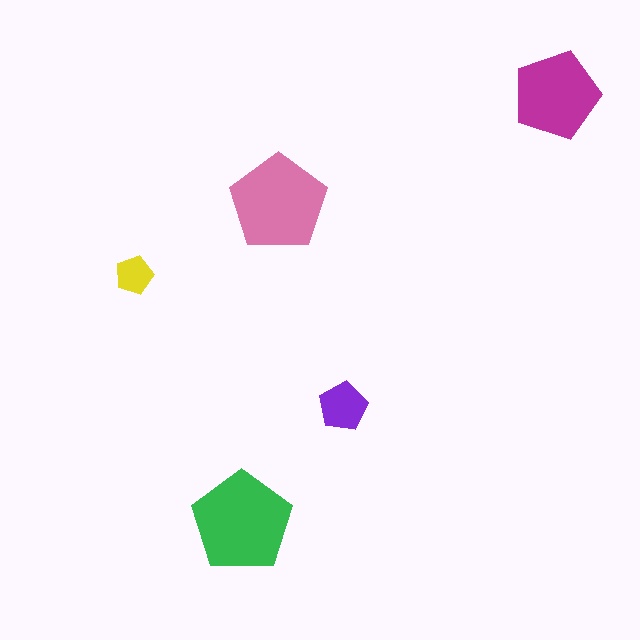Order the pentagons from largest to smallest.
the green one, the pink one, the magenta one, the purple one, the yellow one.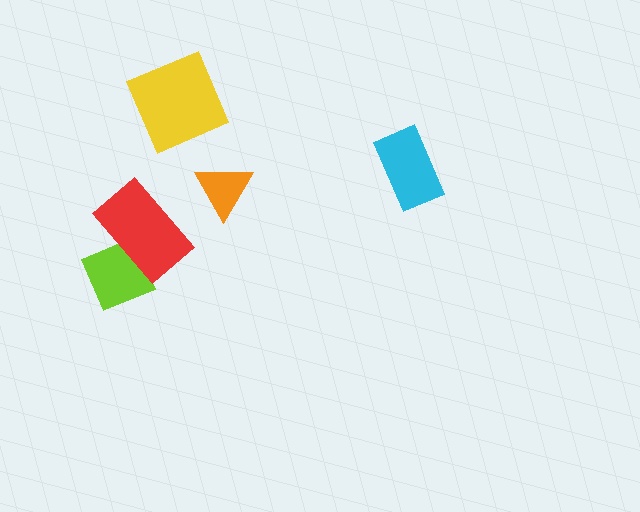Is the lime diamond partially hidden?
Yes, it is partially covered by another shape.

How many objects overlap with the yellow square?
0 objects overlap with the yellow square.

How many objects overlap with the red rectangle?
1 object overlaps with the red rectangle.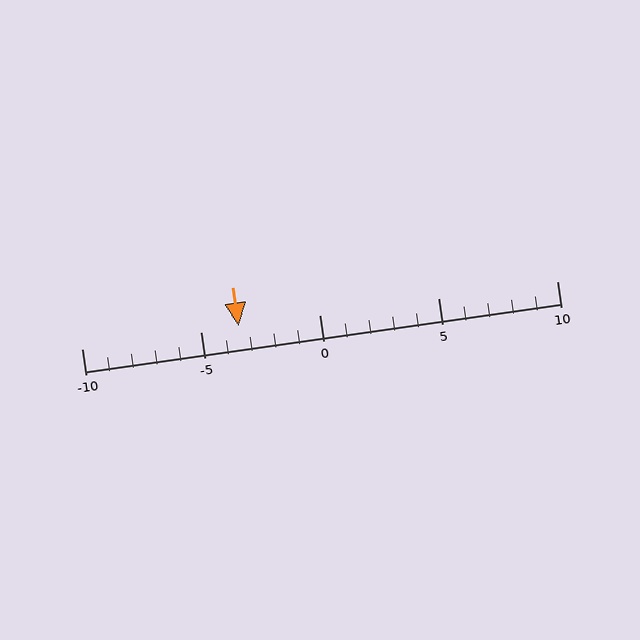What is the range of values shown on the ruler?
The ruler shows values from -10 to 10.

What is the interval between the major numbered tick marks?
The major tick marks are spaced 5 units apart.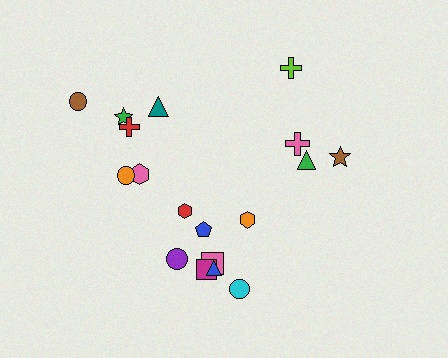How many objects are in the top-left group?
There are 6 objects.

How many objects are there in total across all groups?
There are 18 objects.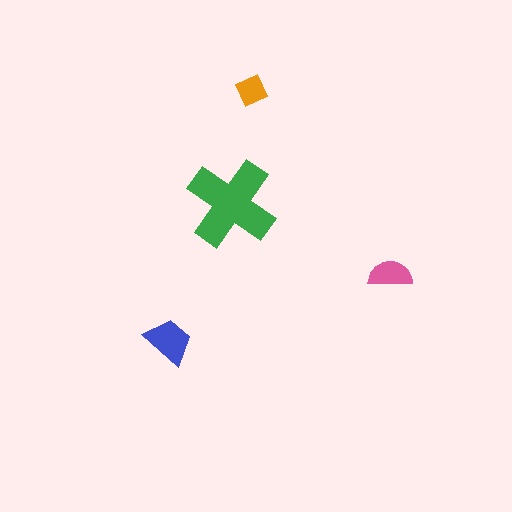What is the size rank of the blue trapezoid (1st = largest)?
2nd.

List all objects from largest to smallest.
The green cross, the blue trapezoid, the pink semicircle, the orange diamond.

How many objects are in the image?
There are 4 objects in the image.